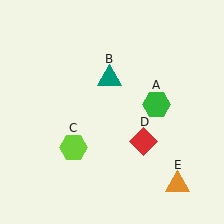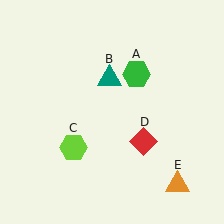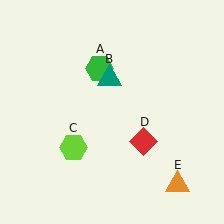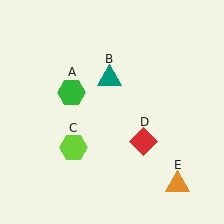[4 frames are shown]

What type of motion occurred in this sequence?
The green hexagon (object A) rotated counterclockwise around the center of the scene.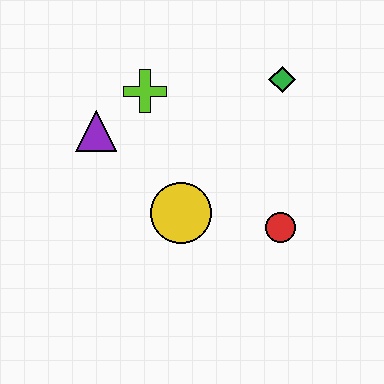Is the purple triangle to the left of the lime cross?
Yes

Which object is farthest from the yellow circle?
The green diamond is farthest from the yellow circle.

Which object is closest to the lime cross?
The purple triangle is closest to the lime cross.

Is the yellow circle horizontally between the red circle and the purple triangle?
Yes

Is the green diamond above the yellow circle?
Yes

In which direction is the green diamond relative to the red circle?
The green diamond is above the red circle.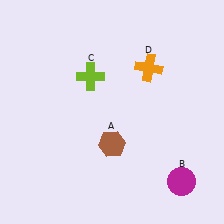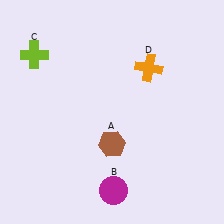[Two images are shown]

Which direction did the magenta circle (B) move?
The magenta circle (B) moved left.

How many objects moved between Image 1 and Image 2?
2 objects moved between the two images.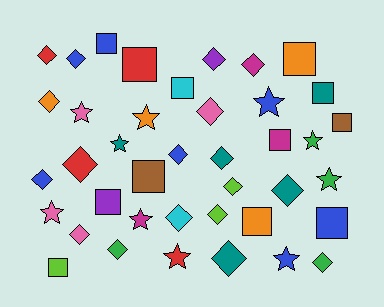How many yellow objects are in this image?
There are no yellow objects.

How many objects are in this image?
There are 40 objects.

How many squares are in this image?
There are 12 squares.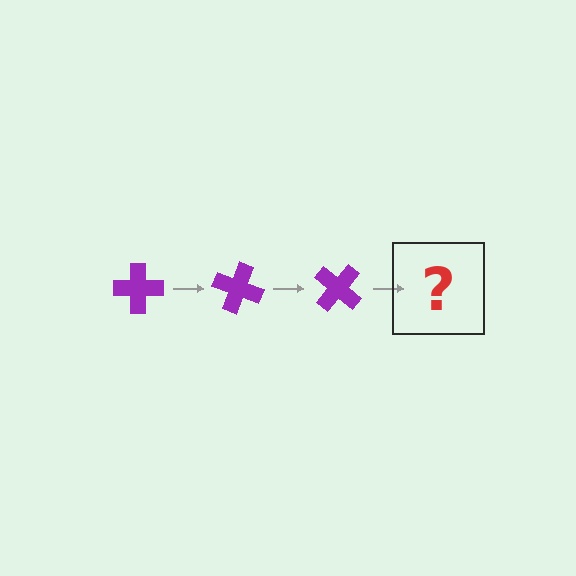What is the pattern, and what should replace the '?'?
The pattern is that the cross rotates 20 degrees each step. The '?' should be a purple cross rotated 60 degrees.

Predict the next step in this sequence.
The next step is a purple cross rotated 60 degrees.